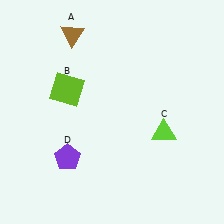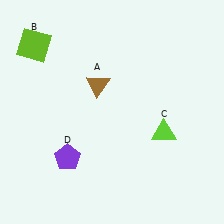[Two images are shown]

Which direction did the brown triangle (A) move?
The brown triangle (A) moved down.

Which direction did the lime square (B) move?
The lime square (B) moved up.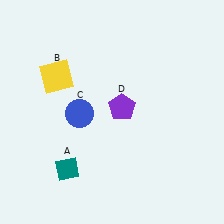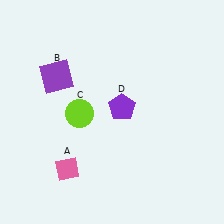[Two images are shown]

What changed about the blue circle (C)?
In Image 1, C is blue. In Image 2, it changed to lime.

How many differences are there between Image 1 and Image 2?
There are 3 differences between the two images.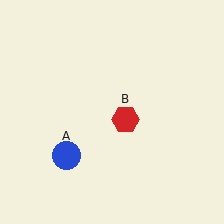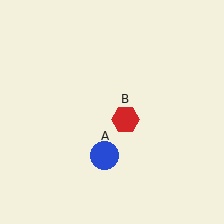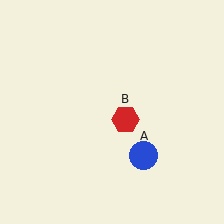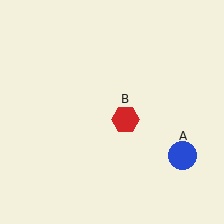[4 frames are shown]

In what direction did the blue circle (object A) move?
The blue circle (object A) moved right.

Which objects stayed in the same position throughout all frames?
Red hexagon (object B) remained stationary.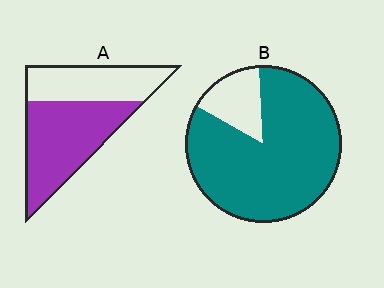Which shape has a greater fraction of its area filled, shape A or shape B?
Shape B.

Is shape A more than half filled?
Yes.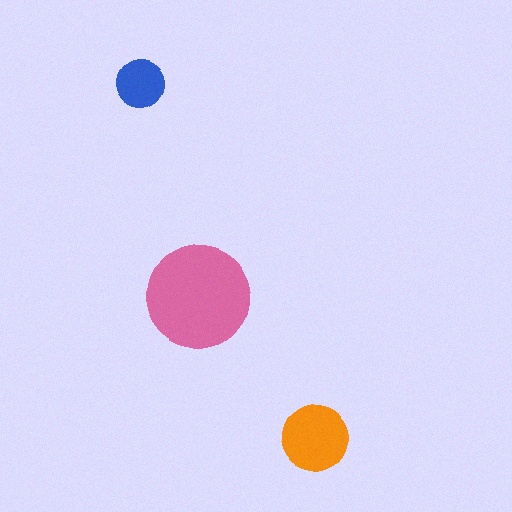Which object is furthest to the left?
The blue circle is leftmost.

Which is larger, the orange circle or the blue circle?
The orange one.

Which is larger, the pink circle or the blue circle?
The pink one.